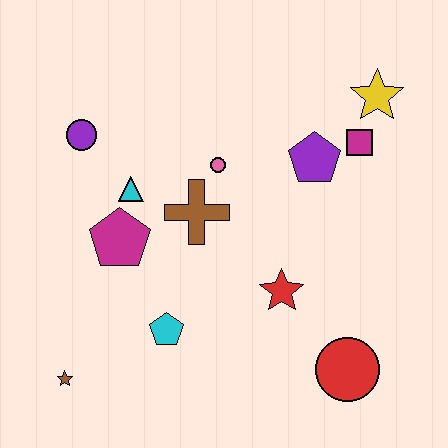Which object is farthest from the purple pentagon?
The brown star is farthest from the purple pentagon.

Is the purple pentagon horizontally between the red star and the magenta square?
Yes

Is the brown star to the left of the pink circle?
Yes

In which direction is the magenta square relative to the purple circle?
The magenta square is to the right of the purple circle.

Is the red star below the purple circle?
Yes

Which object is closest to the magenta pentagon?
The cyan triangle is closest to the magenta pentagon.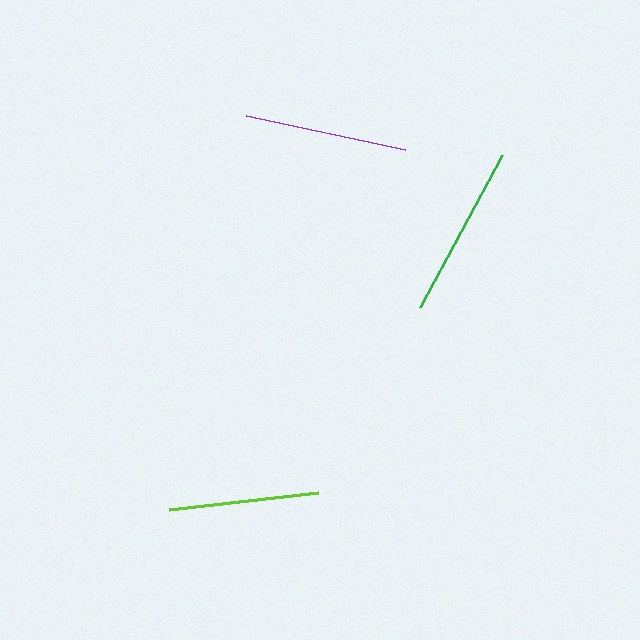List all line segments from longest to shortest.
From longest to shortest: green, purple, lime.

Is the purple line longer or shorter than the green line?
The green line is longer than the purple line.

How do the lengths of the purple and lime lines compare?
The purple and lime lines are approximately the same length.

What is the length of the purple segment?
The purple segment is approximately 163 pixels long.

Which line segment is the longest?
The green line is the longest at approximately 173 pixels.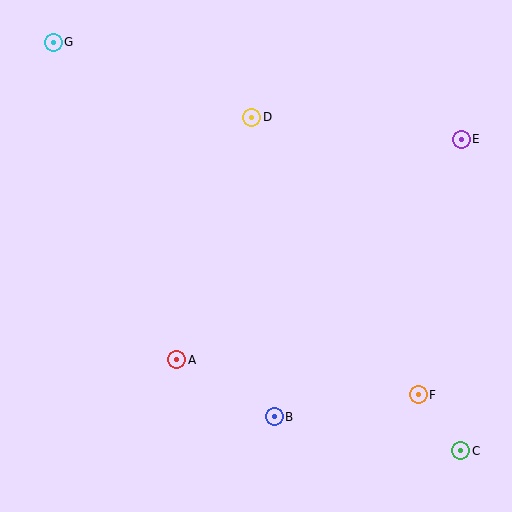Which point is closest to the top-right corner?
Point E is closest to the top-right corner.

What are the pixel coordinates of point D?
Point D is at (252, 117).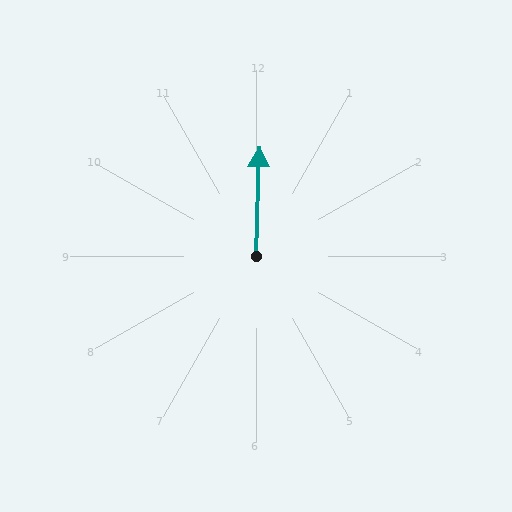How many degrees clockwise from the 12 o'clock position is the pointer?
Approximately 2 degrees.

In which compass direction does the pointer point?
North.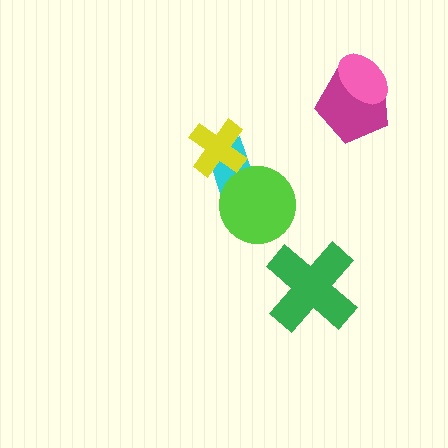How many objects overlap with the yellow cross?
1 object overlaps with the yellow cross.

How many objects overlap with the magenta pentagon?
1 object overlaps with the magenta pentagon.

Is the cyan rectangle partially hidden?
Yes, it is partially covered by another shape.